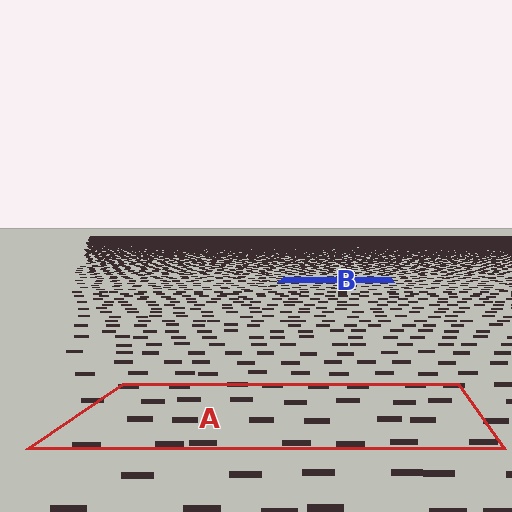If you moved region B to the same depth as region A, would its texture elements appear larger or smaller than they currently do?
They would appear larger. At a closer depth, the same texture elements are projected at a bigger on-screen size.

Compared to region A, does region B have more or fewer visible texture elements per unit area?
Region B has more texture elements per unit area — they are packed more densely because it is farther away.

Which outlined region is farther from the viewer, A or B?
Region B is farther from the viewer — the texture elements inside it appear smaller and more densely packed.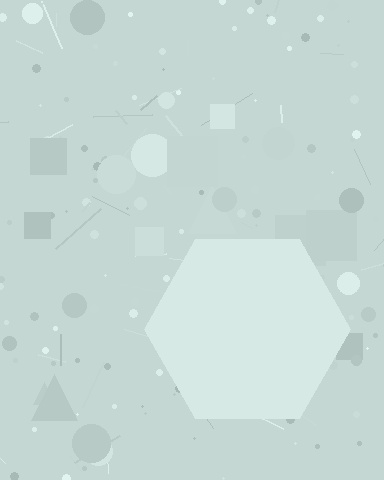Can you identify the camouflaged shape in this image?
The camouflaged shape is a hexagon.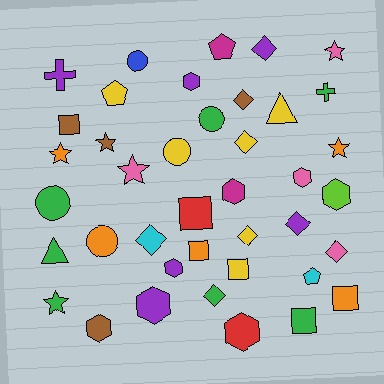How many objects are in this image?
There are 40 objects.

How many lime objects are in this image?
There is 1 lime object.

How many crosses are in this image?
There are 2 crosses.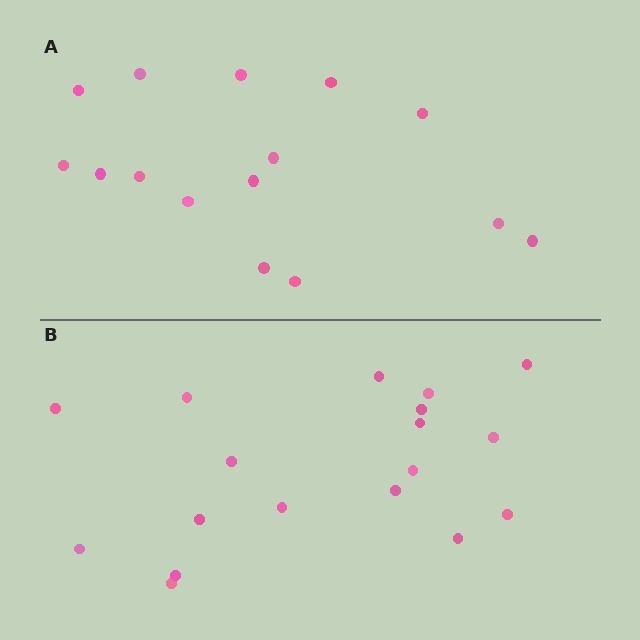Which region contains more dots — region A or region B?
Region B (the bottom region) has more dots.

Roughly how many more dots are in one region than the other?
Region B has just a few more — roughly 2 or 3 more dots than region A.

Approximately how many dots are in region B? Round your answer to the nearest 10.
About 20 dots. (The exact count is 18, which rounds to 20.)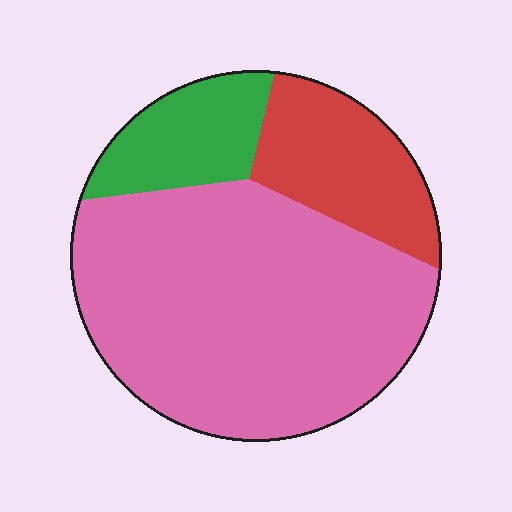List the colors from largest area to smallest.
From largest to smallest: pink, red, green.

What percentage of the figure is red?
Red covers about 20% of the figure.